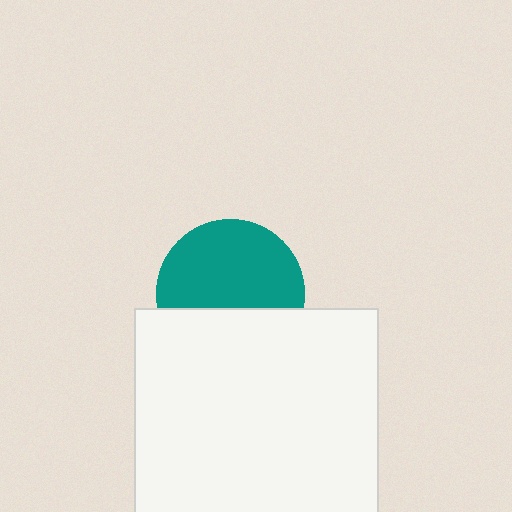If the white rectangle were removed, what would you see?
You would see the complete teal circle.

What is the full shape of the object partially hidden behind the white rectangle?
The partially hidden object is a teal circle.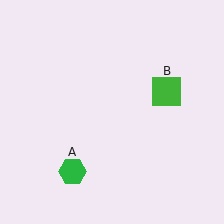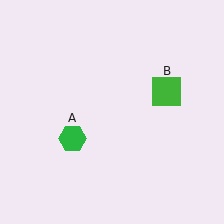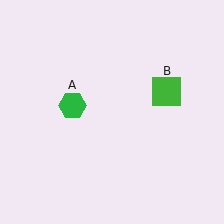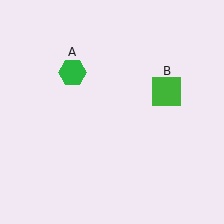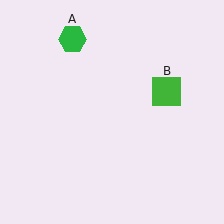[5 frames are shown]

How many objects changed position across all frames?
1 object changed position: green hexagon (object A).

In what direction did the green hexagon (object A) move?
The green hexagon (object A) moved up.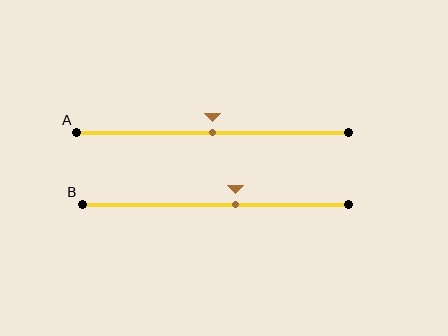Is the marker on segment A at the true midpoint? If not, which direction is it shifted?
Yes, the marker on segment A is at the true midpoint.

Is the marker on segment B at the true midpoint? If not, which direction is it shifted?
No, the marker on segment B is shifted to the right by about 7% of the segment length.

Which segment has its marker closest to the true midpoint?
Segment A has its marker closest to the true midpoint.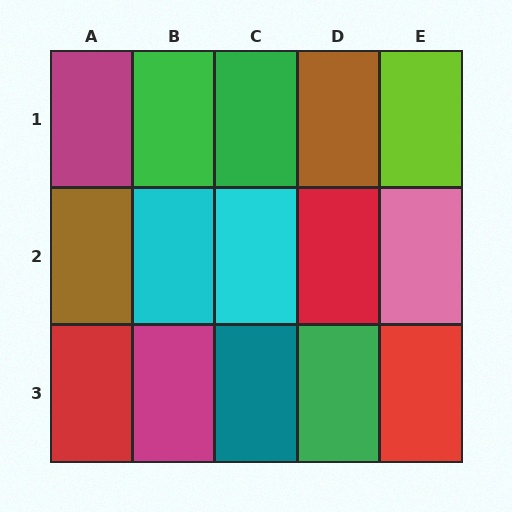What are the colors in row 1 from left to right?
Magenta, green, green, brown, lime.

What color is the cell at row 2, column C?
Cyan.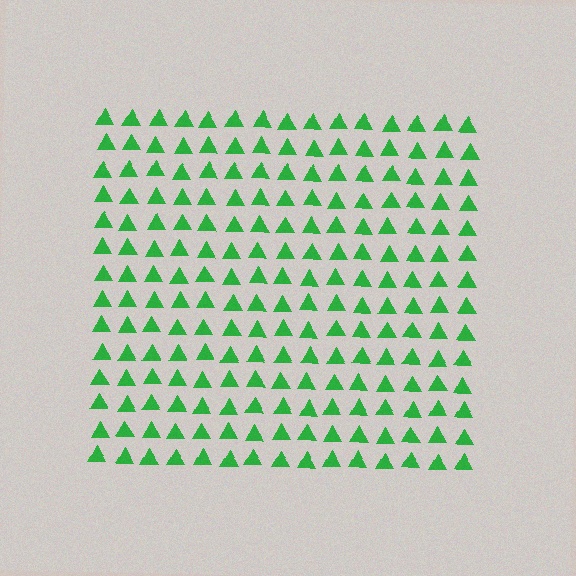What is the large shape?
The large shape is a square.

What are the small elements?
The small elements are triangles.